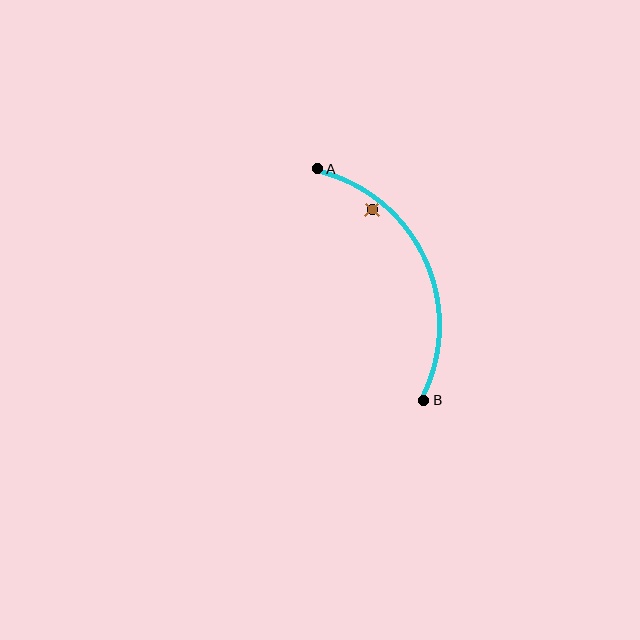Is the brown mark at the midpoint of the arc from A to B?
No — the brown mark does not lie on the arc at all. It sits slightly inside the curve.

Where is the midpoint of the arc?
The arc midpoint is the point on the curve farthest from the straight line joining A and B. It sits to the right of that line.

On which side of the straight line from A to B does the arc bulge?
The arc bulges to the right of the straight line connecting A and B.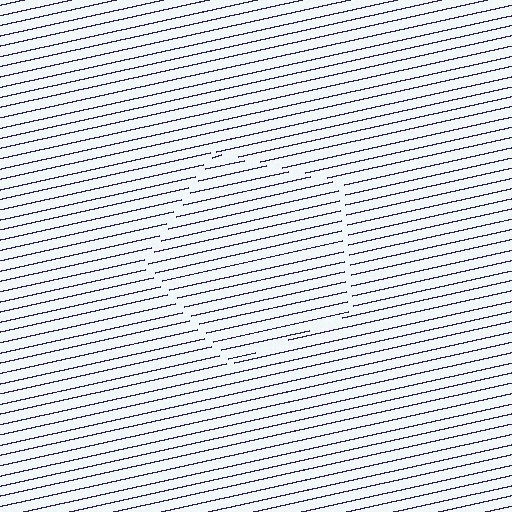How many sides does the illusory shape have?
5 sides — the line-ends trace a pentagon.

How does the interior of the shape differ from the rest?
The interior of the shape contains the same grating, shifted by half a period — the contour is defined by the phase discontinuity where line-ends from the inner and outer gratings abut.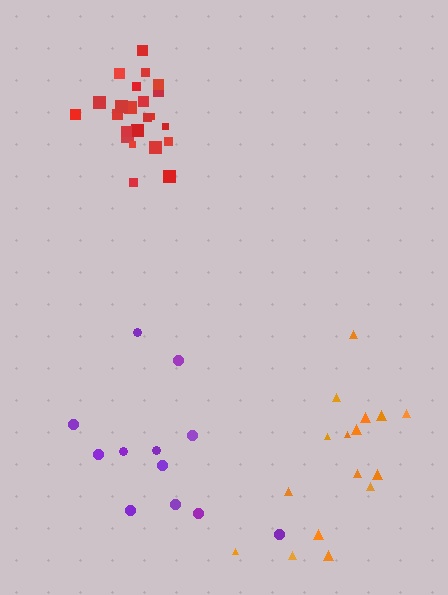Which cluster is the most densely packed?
Red.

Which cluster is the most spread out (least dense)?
Purple.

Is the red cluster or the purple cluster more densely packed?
Red.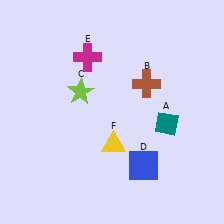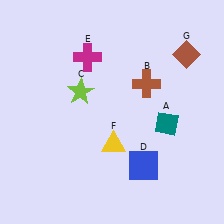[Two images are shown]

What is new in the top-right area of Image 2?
A brown diamond (G) was added in the top-right area of Image 2.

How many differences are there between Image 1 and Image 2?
There is 1 difference between the two images.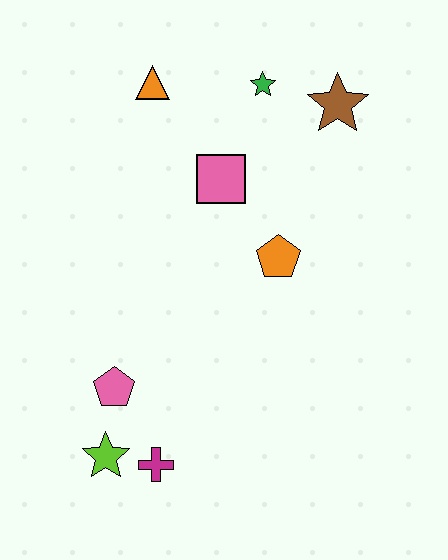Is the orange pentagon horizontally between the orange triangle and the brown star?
Yes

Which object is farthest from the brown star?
The lime star is farthest from the brown star.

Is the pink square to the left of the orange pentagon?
Yes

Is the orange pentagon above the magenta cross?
Yes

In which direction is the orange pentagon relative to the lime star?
The orange pentagon is above the lime star.